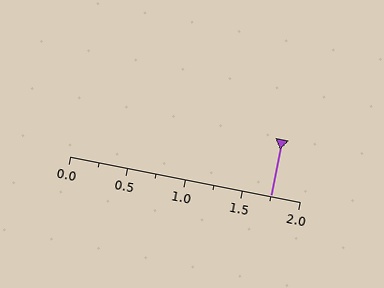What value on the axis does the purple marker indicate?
The marker indicates approximately 1.75.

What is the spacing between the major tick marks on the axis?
The major ticks are spaced 0.5 apart.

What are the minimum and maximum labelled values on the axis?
The axis runs from 0.0 to 2.0.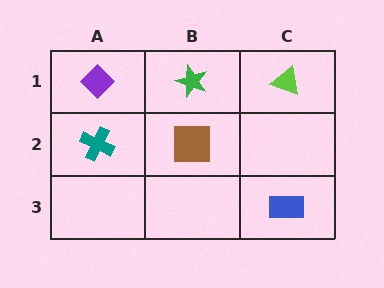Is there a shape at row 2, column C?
No, that cell is empty.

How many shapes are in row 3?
1 shape.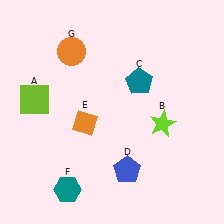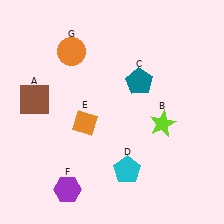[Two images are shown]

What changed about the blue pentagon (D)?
In Image 1, D is blue. In Image 2, it changed to cyan.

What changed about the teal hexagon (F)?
In Image 1, F is teal. In Image 2, it changed to purple.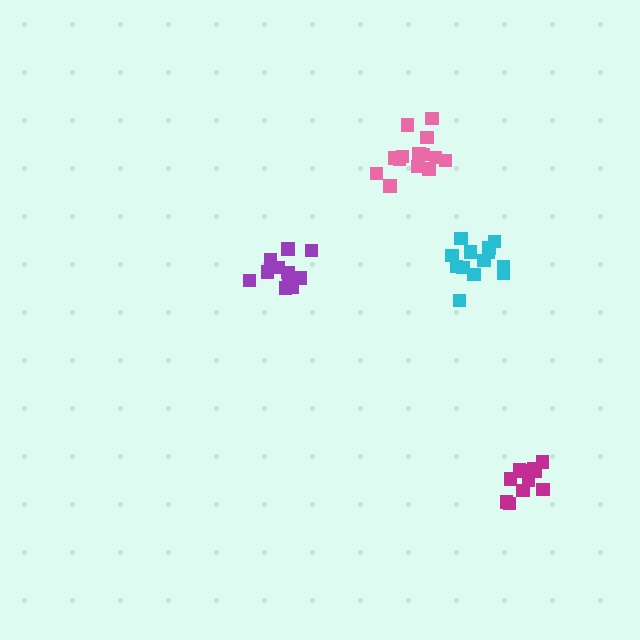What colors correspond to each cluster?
The clusters are colored: cyan, purple, pink, magenta.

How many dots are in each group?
Group 1: 13 dots, Group 2: 11 dots, Group 3: 14 dots, Group 4: 11 dots (49 total).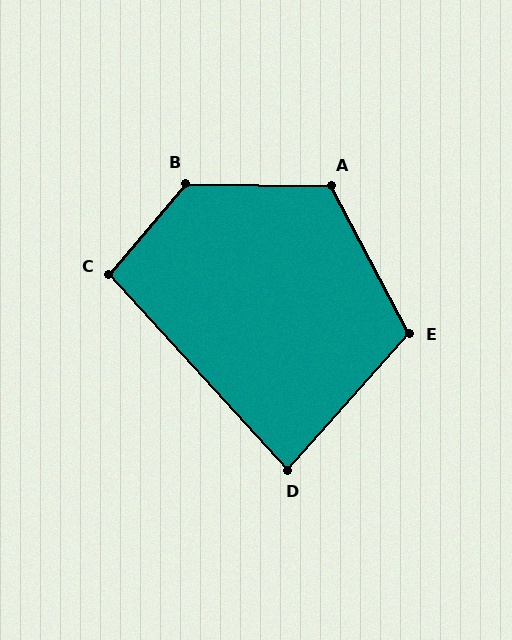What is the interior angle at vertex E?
Approximately 111 degrees (obtuse).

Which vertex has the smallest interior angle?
D, at approximately 84 degrees.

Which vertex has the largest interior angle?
B, at approximately 129 degrees.